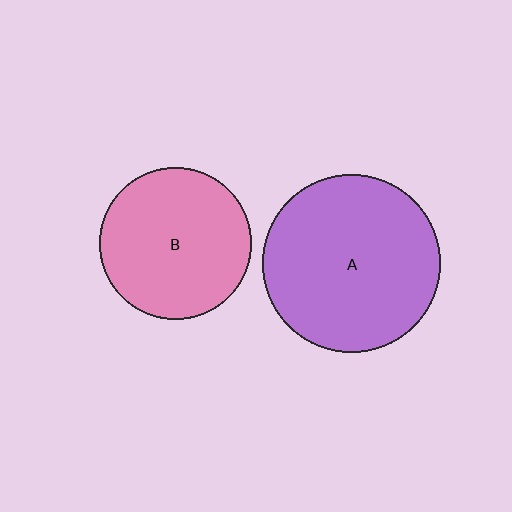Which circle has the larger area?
Circle A (purple).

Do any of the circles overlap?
No, none of the circles overlap.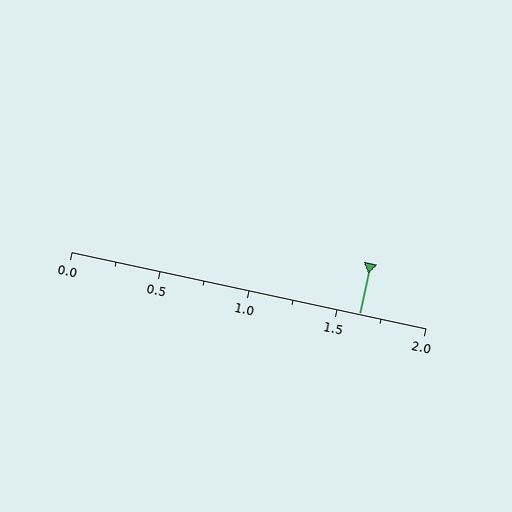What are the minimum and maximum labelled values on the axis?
The axis runs from 0.0 to 2.0.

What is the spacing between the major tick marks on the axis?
The major ticks are spaced 0.5 apart.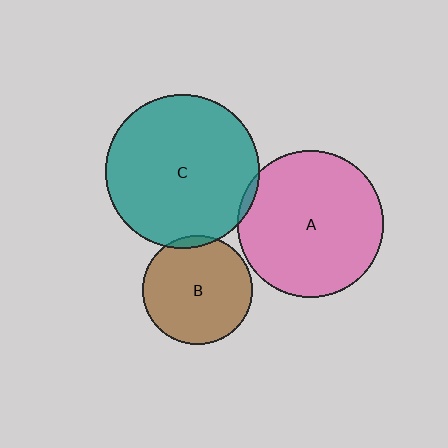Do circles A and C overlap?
Yes.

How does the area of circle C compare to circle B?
Approximately 2.0 times.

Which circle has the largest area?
Circle C (teal).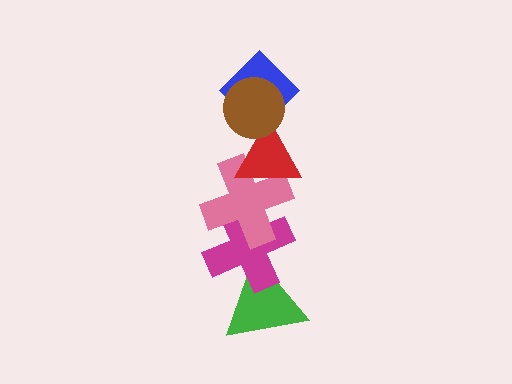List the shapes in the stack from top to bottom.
From top to bottom: the brown circle, the blue diamond, the red triangle, the pink cross, the magenta cross, the green triangle.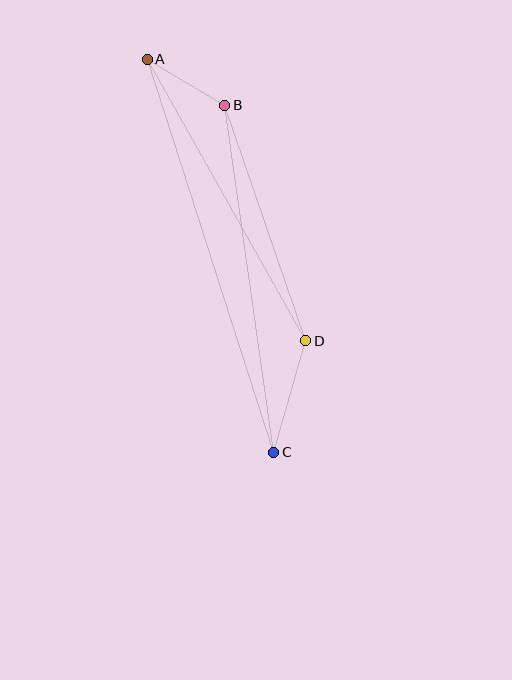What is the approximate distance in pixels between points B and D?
The distance between B and D is approximately 249 pixels.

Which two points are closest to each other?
Points A and B are closest to each other.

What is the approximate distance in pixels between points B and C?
The distance between B and C is approximately 351 pixels.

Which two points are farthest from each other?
Points A and C are farthest from each other.